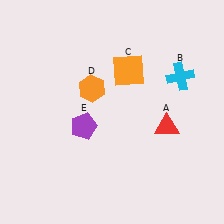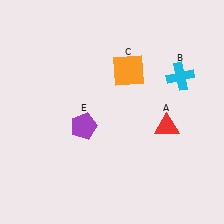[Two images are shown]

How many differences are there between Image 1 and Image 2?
There is 1 difference between the two images.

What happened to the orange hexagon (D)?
The orange hexagon (D) was removed in Image 2. It was in the top-left area of Image 1.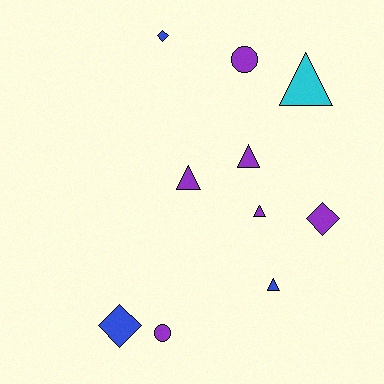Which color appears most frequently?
Purple, with 6 objects.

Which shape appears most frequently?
Triangle, with 5 objects.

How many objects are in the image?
There are 10 objects.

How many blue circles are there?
There are no blue circles.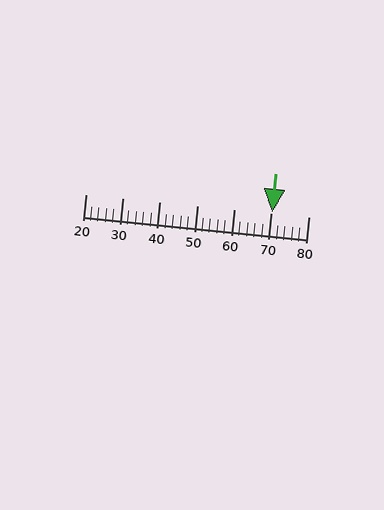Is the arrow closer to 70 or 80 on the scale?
The arrow is closer to 70.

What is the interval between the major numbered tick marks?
The major tick marks are spaced 10 units apart.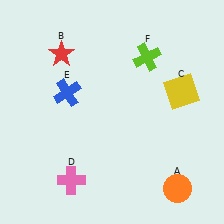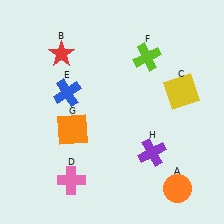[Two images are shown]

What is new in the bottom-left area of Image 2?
An orange square (G) was added in the bottom-left area of Image 2.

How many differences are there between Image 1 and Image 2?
There are 2 differences between the two images.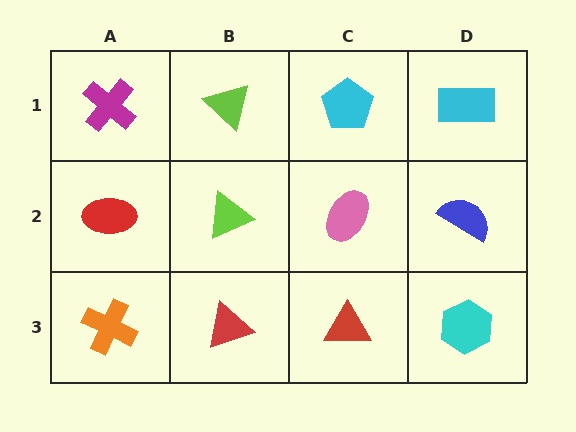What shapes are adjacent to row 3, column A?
A red ellipse (row 2, column A), a red triangle (row 3, column B).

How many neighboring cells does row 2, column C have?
4.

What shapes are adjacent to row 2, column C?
A cyan pentagon (row 1, column C), a red triangle (row 3, column C), a lime triangle (row 2, column B), a blue semicircle (row 2, column D).